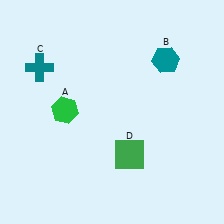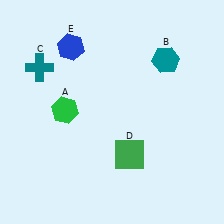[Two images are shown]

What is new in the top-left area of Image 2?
A blue hexagon (E) was added in the top-left area of Image 2.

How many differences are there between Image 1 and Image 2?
There is 1 difference between the two images.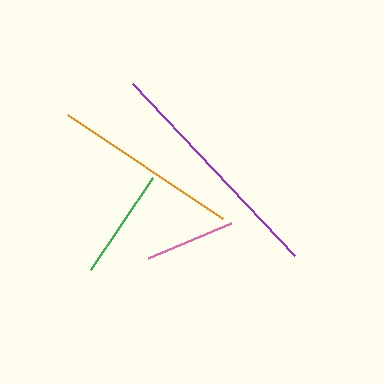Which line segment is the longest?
The purple line is the longest at approximately 236 pixels.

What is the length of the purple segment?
The purple segment is approximately 236 pixels long.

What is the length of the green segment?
The green segment is approximately 111 pixels long.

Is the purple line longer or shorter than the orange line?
The purple line is longer than the orange line.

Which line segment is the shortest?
The pink line is the shortest at approximately 90 pixels.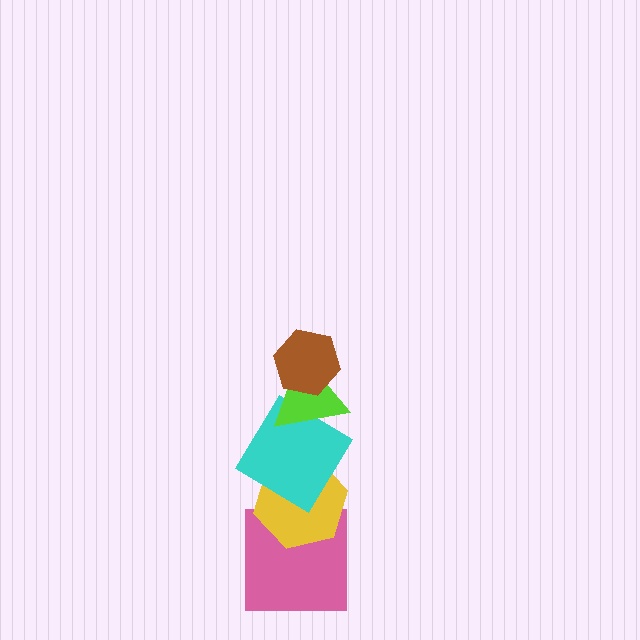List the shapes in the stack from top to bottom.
From top to bottom: the brown hexagon, the lime triangle, the cyan diamond, the yellow hexagon, the pink square.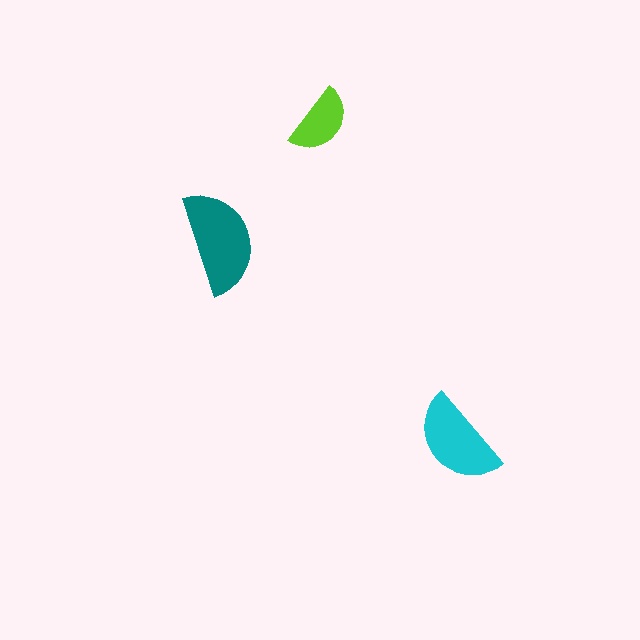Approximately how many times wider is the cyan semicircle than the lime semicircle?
About 1.5 times wider.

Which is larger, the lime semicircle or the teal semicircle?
The teal one.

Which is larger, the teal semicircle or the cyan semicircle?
The teal one.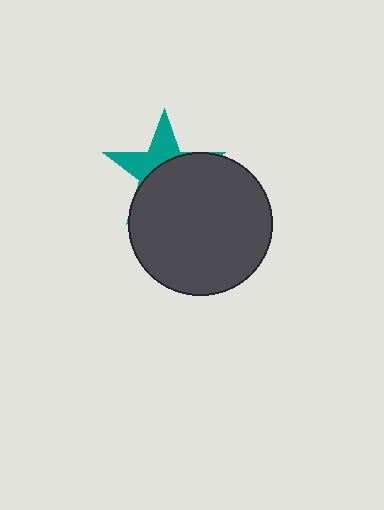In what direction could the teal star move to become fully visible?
The teal star could move up. That would shift it out from behind the dark gray circle entirely.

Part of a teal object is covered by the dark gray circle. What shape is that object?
It is a star.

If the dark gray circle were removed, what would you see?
You would see the complete teal star.